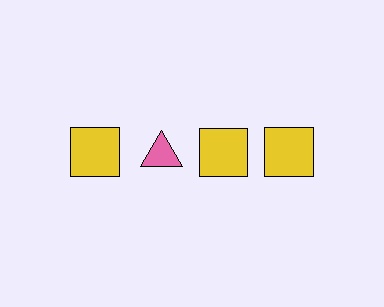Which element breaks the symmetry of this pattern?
The pink triangle in the top row, second from left column breaks the symmetry. All other shapes are yellow squares.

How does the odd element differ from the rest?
It differs in both color (pink instead of yellow) and shape (triangle instead of square).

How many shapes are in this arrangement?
There are 4 shapes arranged in a grid pattern.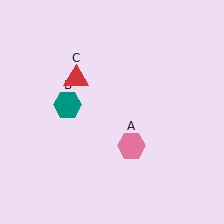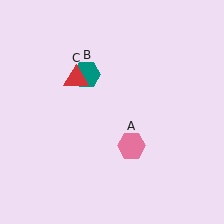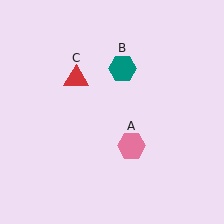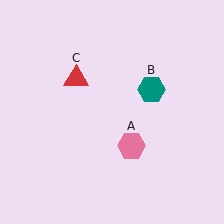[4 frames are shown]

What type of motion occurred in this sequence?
The teal hexagon (object B) rotated clockwise around the center of the scene.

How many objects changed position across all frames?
1 object changed position: teal hexagon (object B).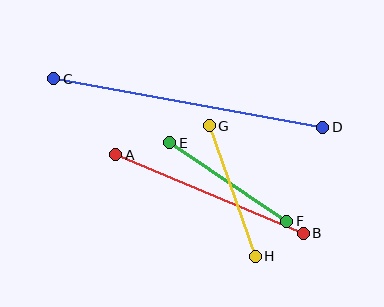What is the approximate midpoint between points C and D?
The midpoint is at approximately (188, 103) pixels.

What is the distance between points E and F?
The distance is approximately 141 pixels.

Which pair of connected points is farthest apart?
Points C and D are farthest apart.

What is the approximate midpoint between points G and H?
The midpoint is at approximately (232, 191) pixels.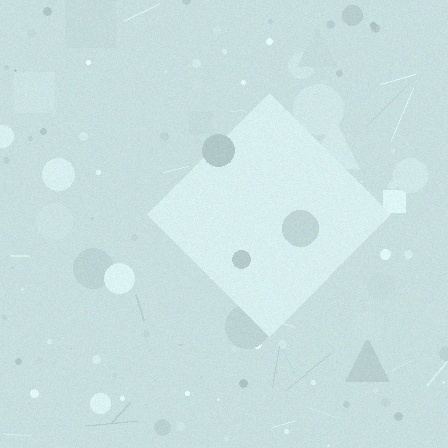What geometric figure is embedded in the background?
A diamond is embedded in the background.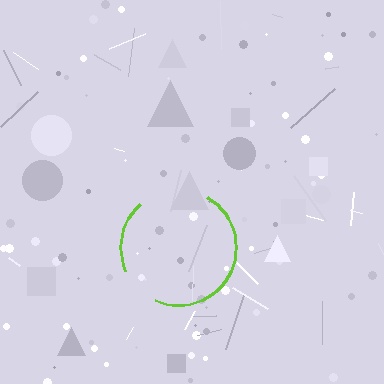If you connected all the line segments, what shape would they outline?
They would outline a circle.